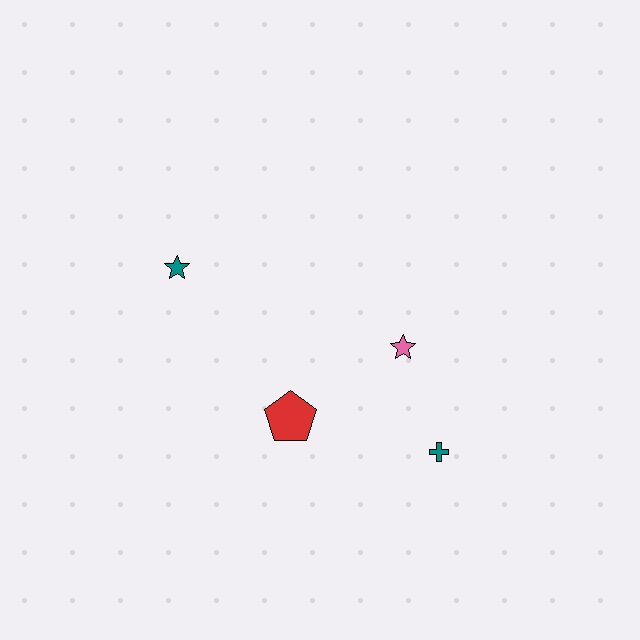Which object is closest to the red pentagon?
The pink star is closest to the red pentagon.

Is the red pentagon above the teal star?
No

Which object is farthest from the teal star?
The teal cross is farthest from the teal star.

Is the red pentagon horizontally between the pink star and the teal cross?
No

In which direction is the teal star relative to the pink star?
The teal star is to the left of the pink star.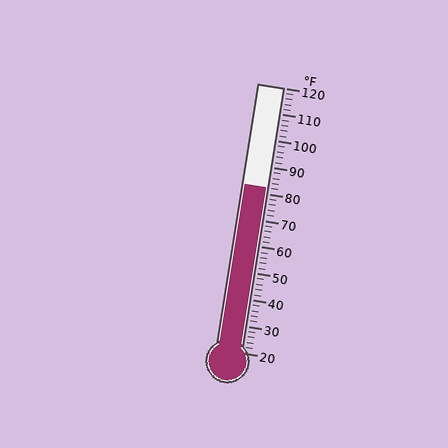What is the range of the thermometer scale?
The thermometer scale ranges from 20°F to 120°F.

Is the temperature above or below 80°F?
The temperature is above 80°F.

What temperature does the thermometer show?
The thermometer shows approximately 82°F.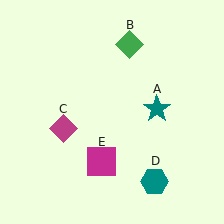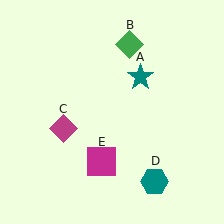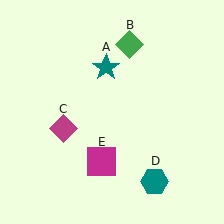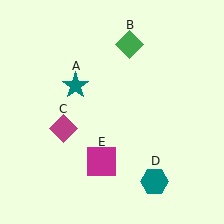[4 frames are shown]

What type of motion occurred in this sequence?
The teal star (object A) rotated counterclockwise around the center of the scene.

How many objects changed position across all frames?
1 object changed position: teal star (object A).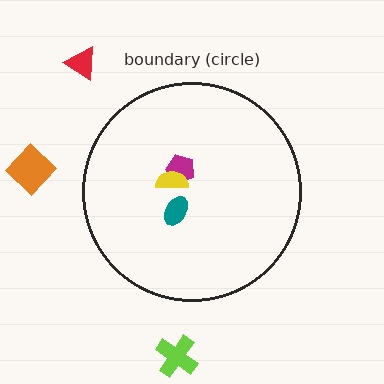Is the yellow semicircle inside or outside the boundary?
Inside.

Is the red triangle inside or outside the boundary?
Outside.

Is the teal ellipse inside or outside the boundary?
Inside.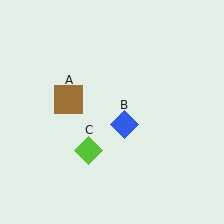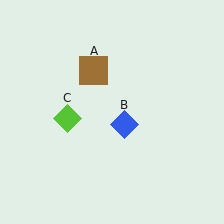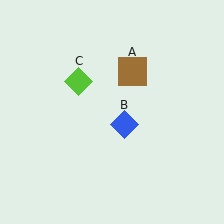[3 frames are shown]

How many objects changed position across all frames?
2 objects changed position: brown square (object A), lime diamond (object C).